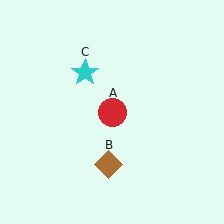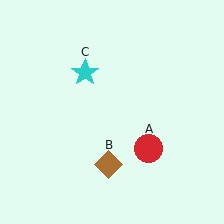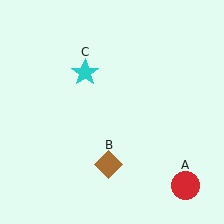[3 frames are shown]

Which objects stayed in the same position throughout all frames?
Brown diamond (object B) and cyan star (object C) remained stationary.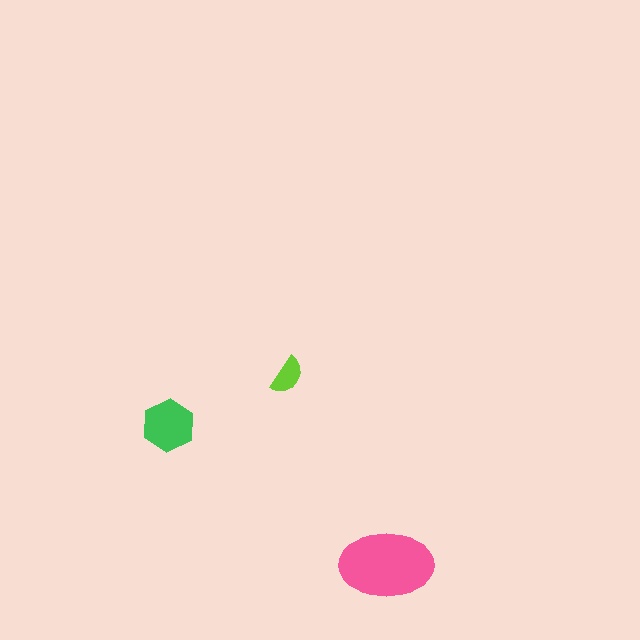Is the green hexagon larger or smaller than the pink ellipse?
Smaller.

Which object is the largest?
The pink ellipse.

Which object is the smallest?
The lime semicircle.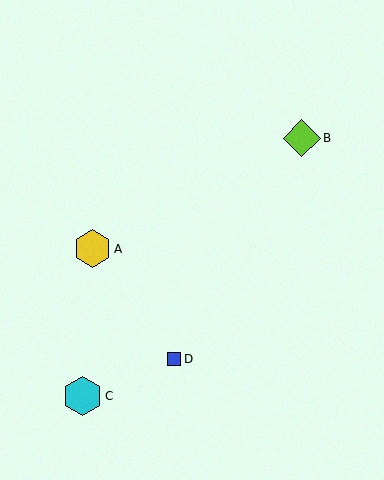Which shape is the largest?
The cyan hexagon (labeled C) is the largest.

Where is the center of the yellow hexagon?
The center of the yellow hexagon is at (92, 249).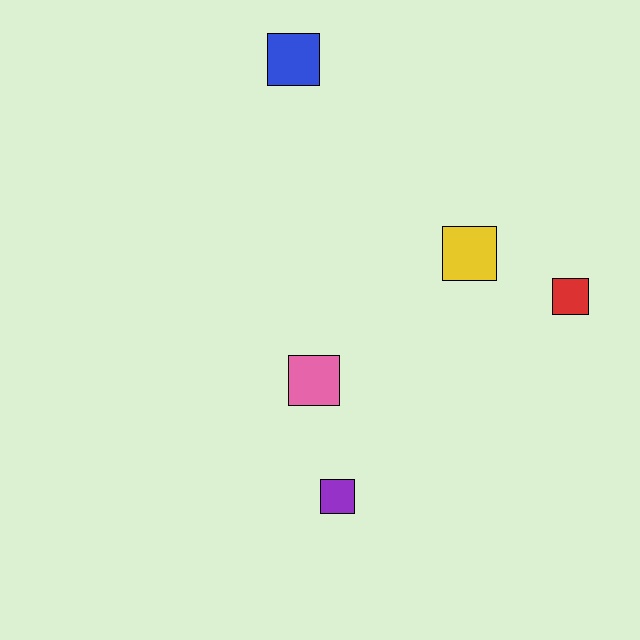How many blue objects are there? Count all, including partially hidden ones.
There is 1 blue object.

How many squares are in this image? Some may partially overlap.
There are 5 squares.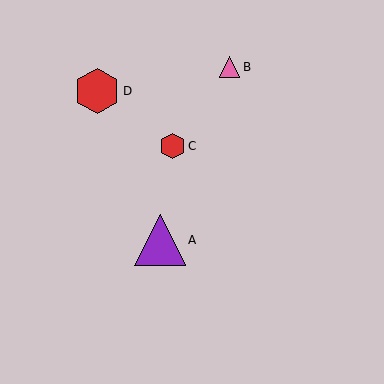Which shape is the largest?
The purple triangle (labeled A) is the largest.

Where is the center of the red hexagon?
The center of the red hexagon is at (97, 91).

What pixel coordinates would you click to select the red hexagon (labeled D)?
Click at (97, 91) to select the red hexagon D.